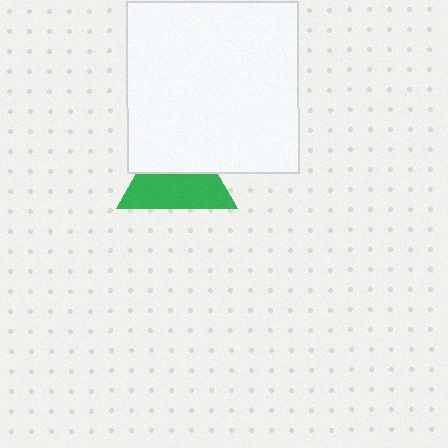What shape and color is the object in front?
The object in front is a white square.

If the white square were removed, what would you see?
You would see the complete green triangle.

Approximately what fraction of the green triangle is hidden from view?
Roughly 44% of the green triangle is hidden behind the white square.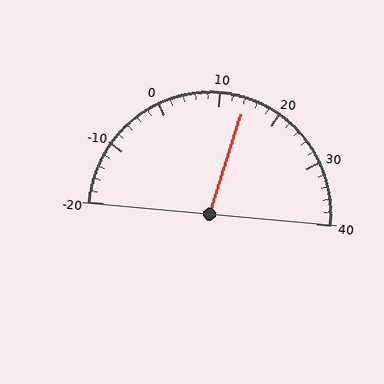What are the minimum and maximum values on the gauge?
The gauge ranges from -20 to 40.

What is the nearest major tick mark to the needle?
The nearest major tick mark is 10.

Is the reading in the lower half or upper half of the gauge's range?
The reading is in the upper half of the range (-20 to 40).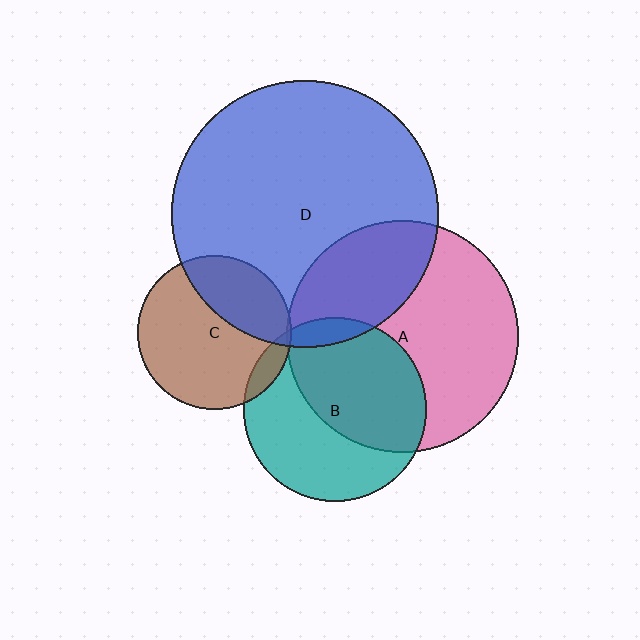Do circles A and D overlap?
Yes.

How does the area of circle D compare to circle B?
Approximately 2.1 times.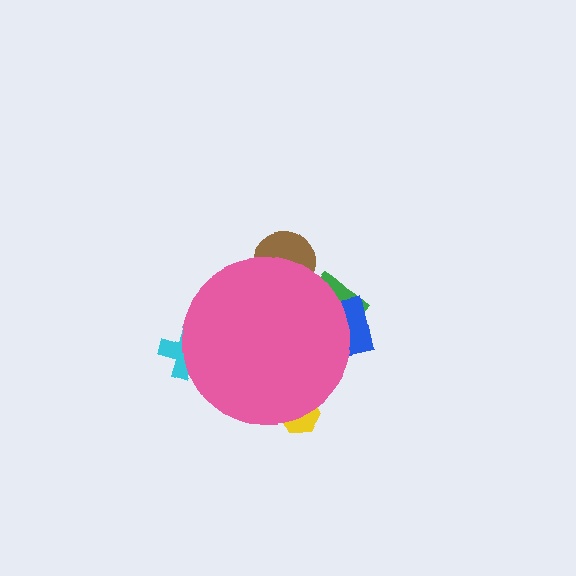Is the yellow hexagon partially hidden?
Yes, the yellow hexagon is partially hidden behind the pink circle.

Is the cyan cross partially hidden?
Yes, the cyan cross is partially hidden behind the pink circle.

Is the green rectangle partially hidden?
Yes, the green rectangle is partially hidden behind the pink circle.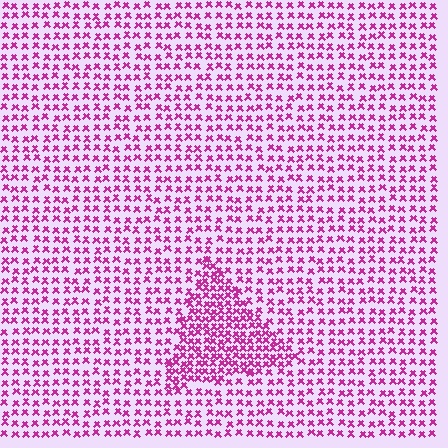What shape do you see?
I see a triangle.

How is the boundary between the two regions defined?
The boundary is defined by a change in element density (approximately 1.8x ratio). All elements are the same color, size, and shape.